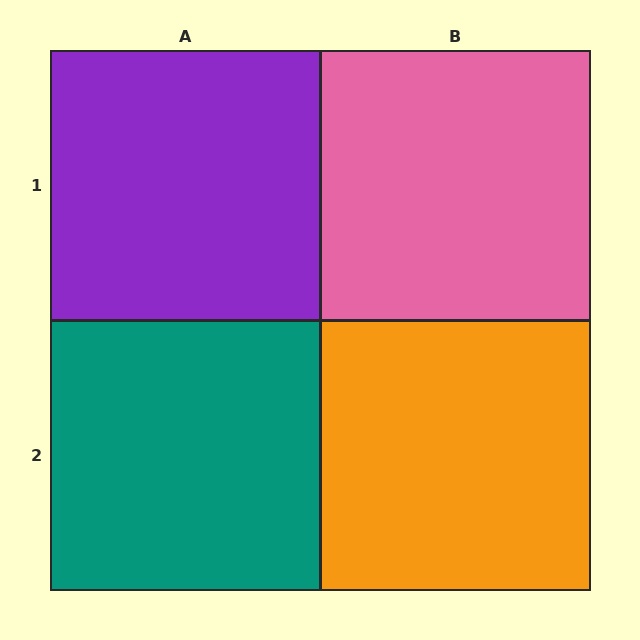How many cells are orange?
1 cell is orange.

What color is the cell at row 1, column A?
Purple.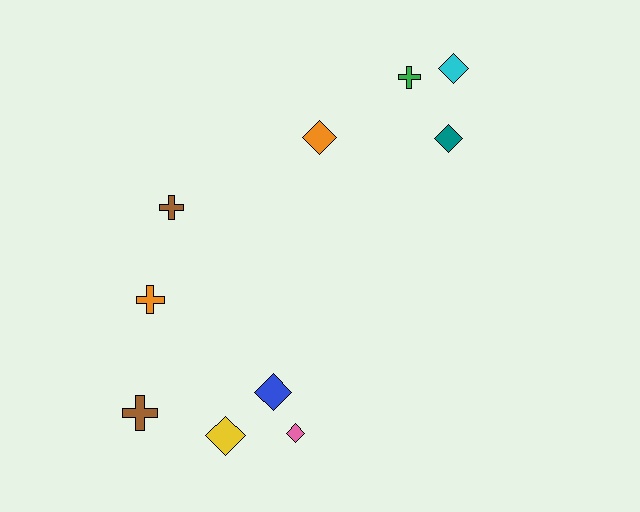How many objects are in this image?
There are 10 objects.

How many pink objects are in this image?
There is 1 pink object.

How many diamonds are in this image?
There are 6 diamonds.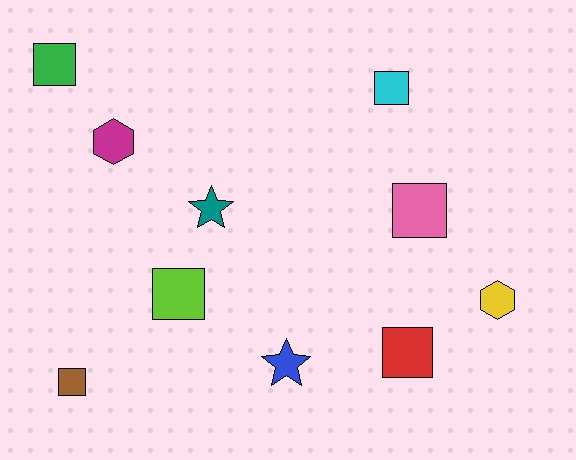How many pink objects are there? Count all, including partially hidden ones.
There is 1 pink object.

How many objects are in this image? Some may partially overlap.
There are 10 objects.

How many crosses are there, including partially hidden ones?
There are no crosses.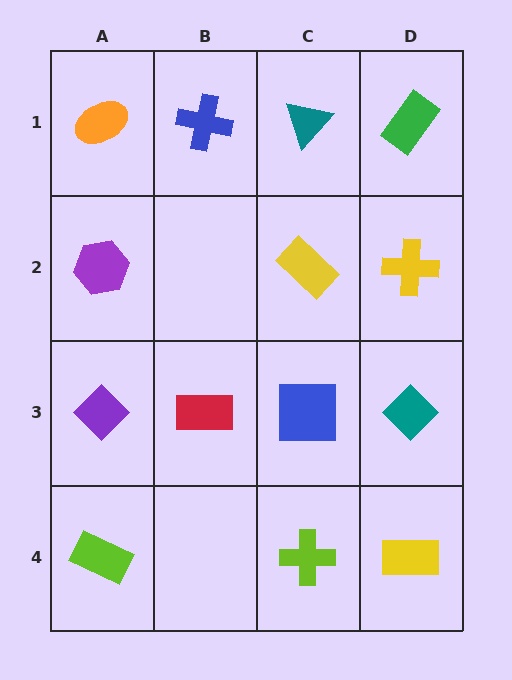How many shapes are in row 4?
3 shapes.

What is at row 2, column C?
A yellow rectangle.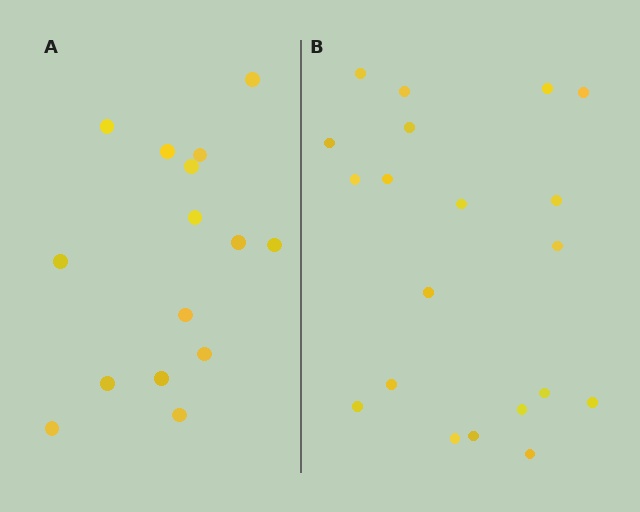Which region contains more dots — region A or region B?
Region B (the right region) has more dots.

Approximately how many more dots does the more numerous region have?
Region B has about 5 more dots than region A.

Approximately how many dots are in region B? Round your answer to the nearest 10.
About 20 dots.